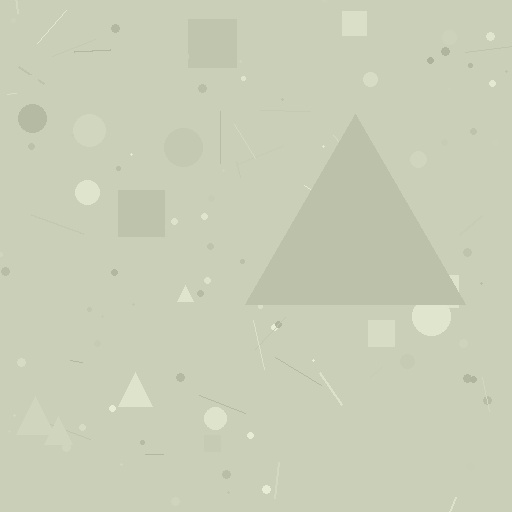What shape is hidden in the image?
A triangle is hidden in the image.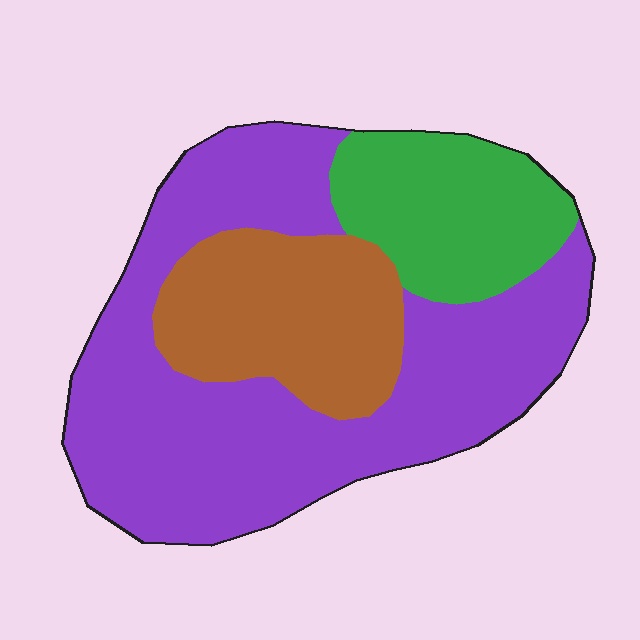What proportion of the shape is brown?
Brown covers roughly 20% of the shape.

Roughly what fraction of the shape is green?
Green covers around 20% of the shape.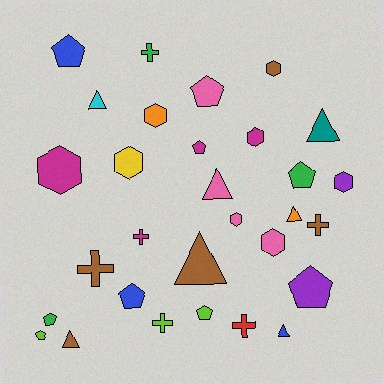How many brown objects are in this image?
There are 5 brown objects.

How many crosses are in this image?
There are 6 crosses.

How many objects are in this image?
There are 30 objects.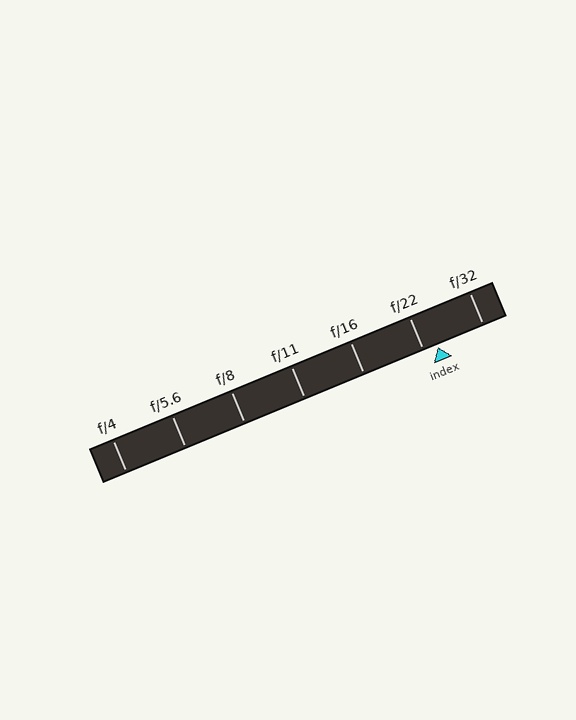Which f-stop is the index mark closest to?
The index mark is closest to f/22.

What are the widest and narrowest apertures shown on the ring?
The widest aperture shown is f/4 and the narrowest is f/32.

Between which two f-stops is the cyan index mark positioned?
The index mark is between f/22 and f/32.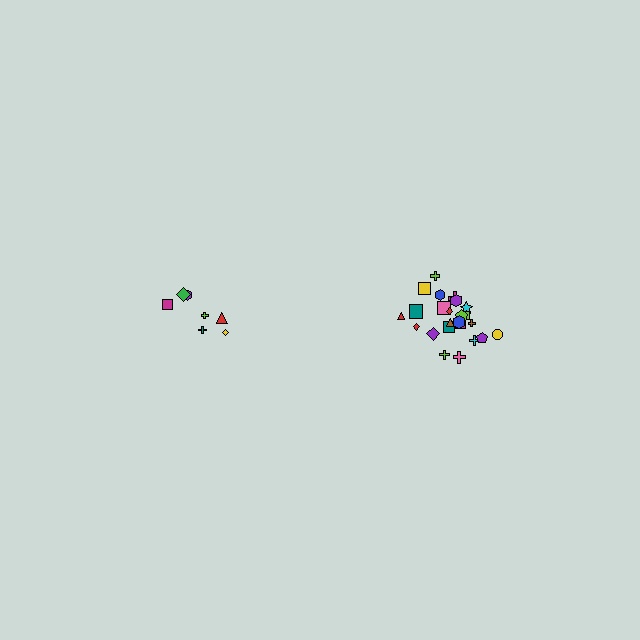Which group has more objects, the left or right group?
The right group.